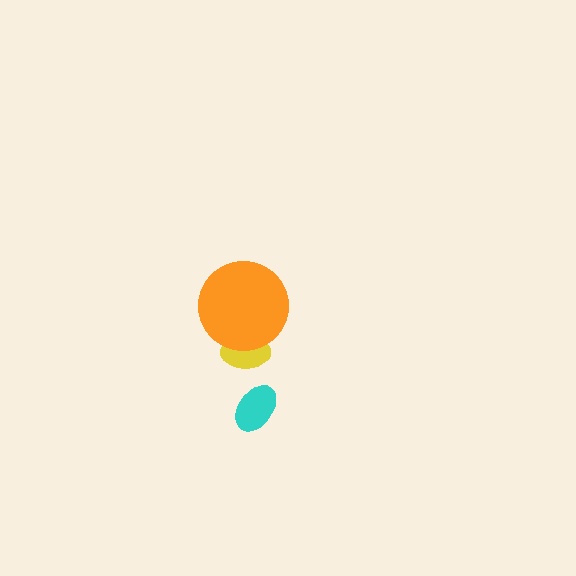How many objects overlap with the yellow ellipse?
1 object overlaps with the yellow ellipse.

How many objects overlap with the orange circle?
1 object overlaps with the orange circle.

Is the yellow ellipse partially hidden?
Yes, it is partially covered by another shape.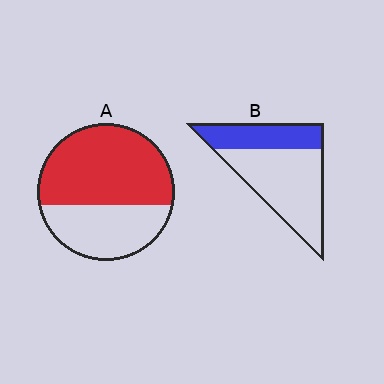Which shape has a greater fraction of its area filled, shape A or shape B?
Shape A.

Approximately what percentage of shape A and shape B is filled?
A is approximately 60% and B is approximately 35%.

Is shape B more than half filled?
No.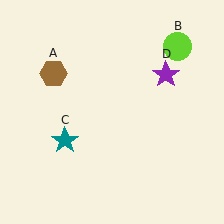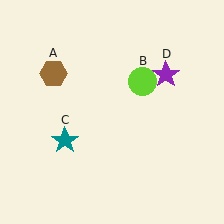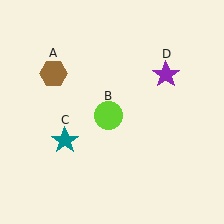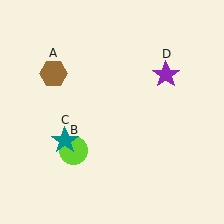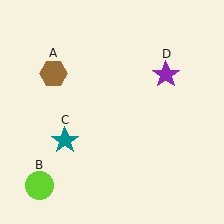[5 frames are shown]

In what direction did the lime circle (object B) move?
The lime circle (object B) moved down and to the left.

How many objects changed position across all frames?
1 object changed position: lime circle (object B).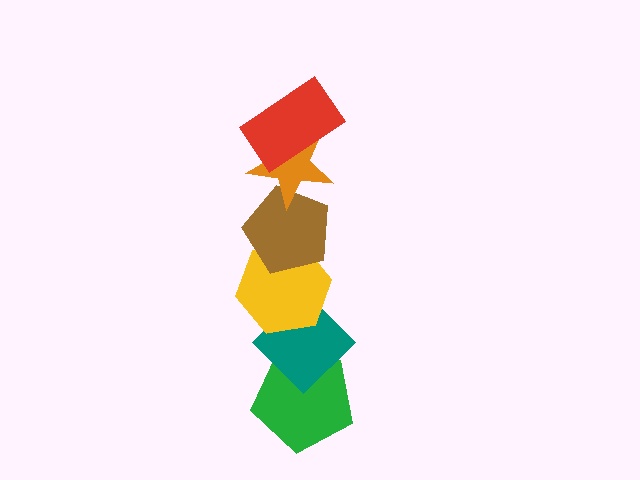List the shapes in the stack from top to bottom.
From top to bottom: the red rectangle, the orange star, the brown pentagon, the yellow hexagon, the teal diamond, the green pentagon.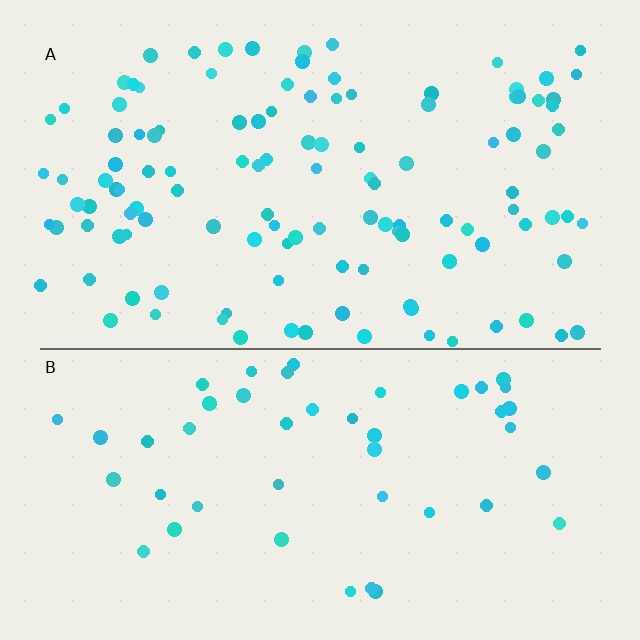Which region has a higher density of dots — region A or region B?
A (the top).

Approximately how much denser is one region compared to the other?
Approximately 2.5× — region A over region B.